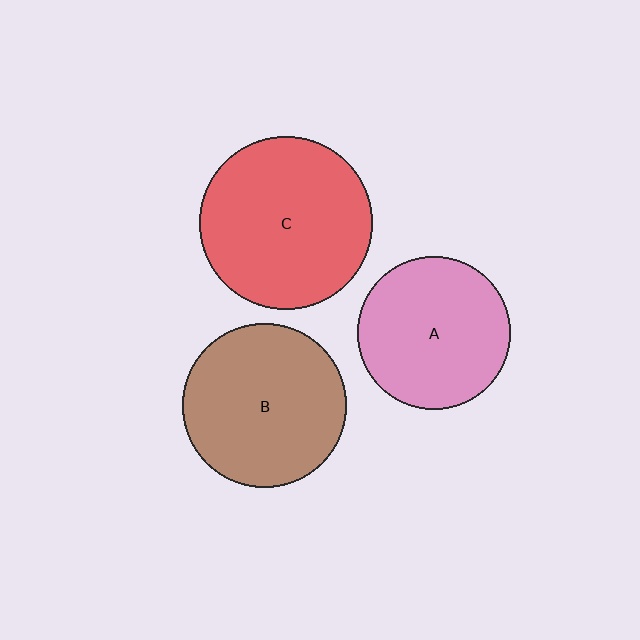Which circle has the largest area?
Circle C (red).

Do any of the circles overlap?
No, none of the circles overlap.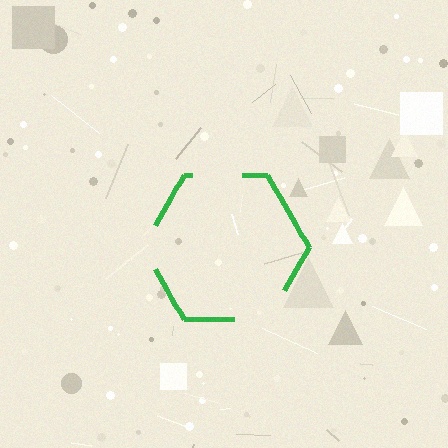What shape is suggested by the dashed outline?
The dashed outline suggests a hexagon.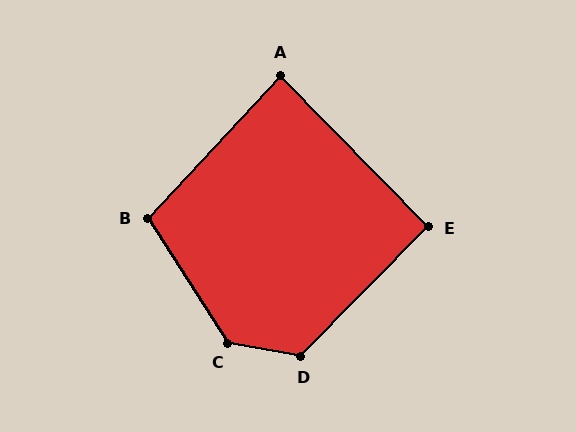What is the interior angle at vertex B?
Approximately 104 degrees (obtuse).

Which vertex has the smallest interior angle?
A, at approximately 87 degrees.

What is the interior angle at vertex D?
Approximately 125 degrees (obtuse).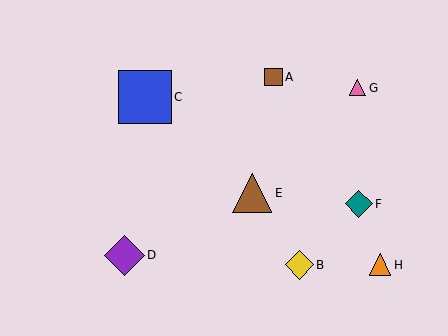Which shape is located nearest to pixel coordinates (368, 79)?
The pink triangle (labeled G) at (358, 88) is nearest to that location.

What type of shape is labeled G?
Shape G is a pink triangle.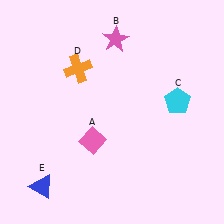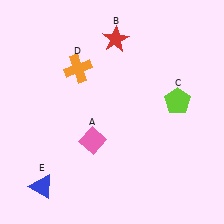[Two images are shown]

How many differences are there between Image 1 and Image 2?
There are 2 differences between the two images.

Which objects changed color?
B changed from pink to red. C changed from cyan to lime.